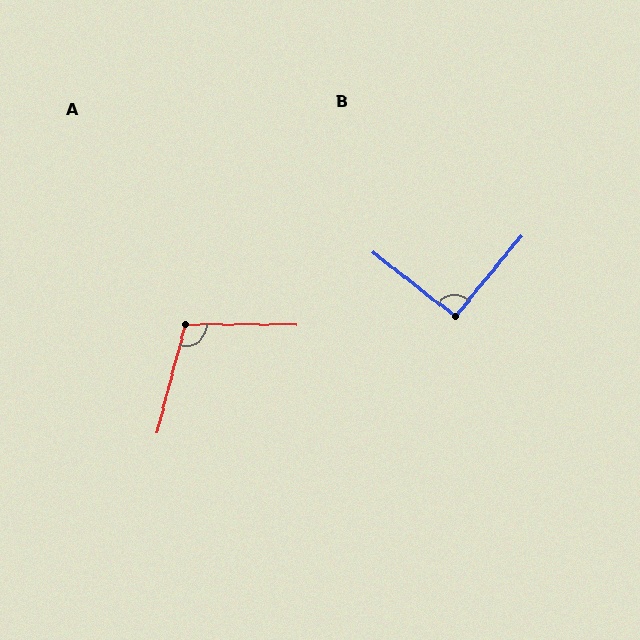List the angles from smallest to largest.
B (91°), A (104°).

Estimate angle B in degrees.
Approximately 91 degrees.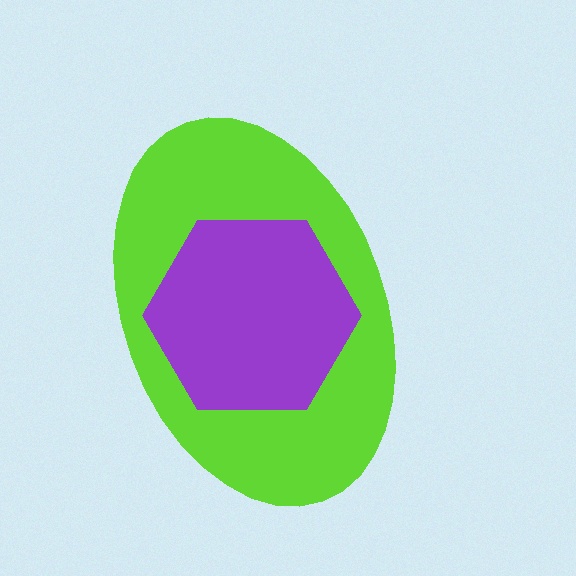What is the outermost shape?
The lime ellipse.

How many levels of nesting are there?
2.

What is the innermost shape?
The purple hexagon.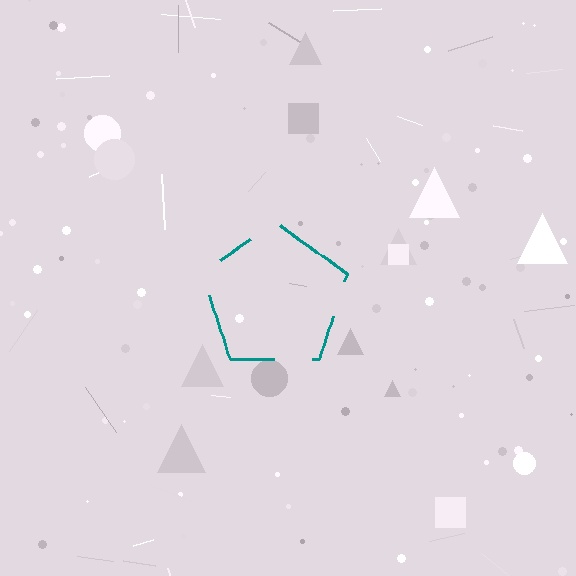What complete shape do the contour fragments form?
The contour fragments form a pentagon.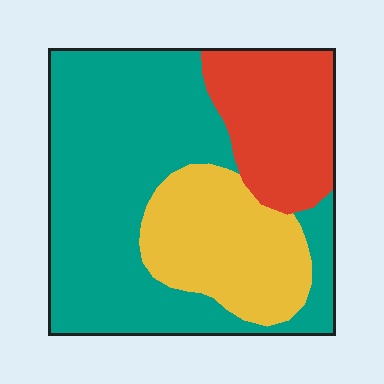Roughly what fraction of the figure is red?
Red takes up about one fifth (1/5) of the figure.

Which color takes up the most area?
Teal, at roughly 55%.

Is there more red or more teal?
Teal.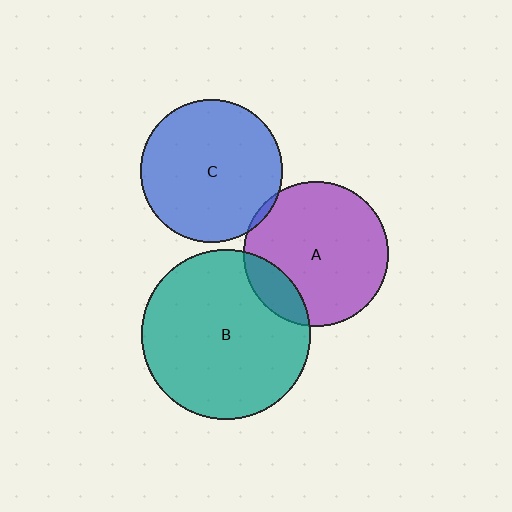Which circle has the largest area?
Circle B (teal).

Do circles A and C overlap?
Yes.